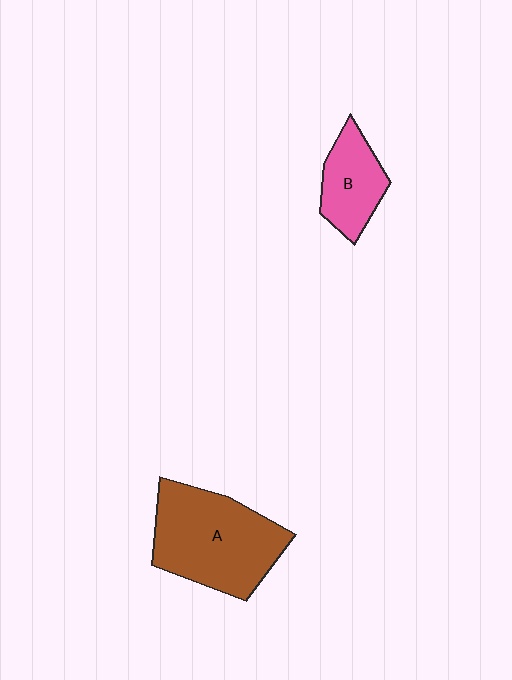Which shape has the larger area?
Shape A (brown).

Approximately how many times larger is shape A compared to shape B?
Approximately 2.1 times.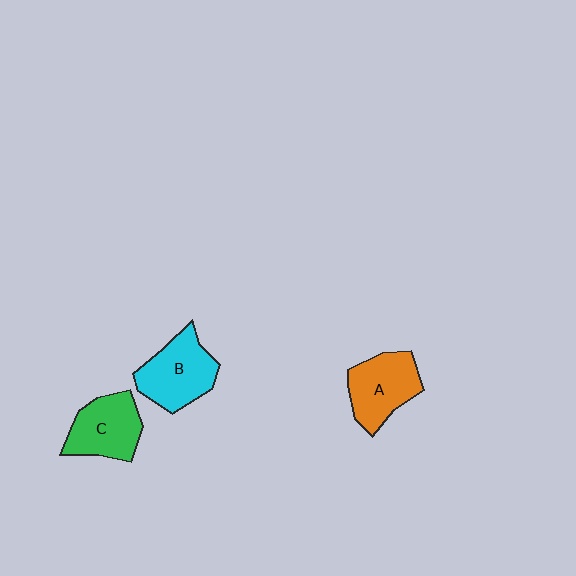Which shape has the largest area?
Shape B (cyan).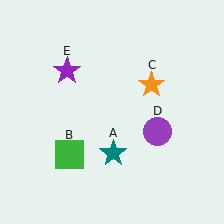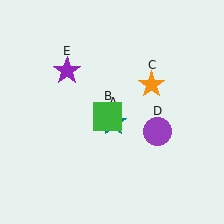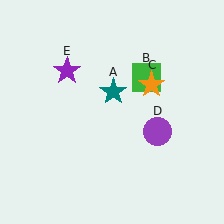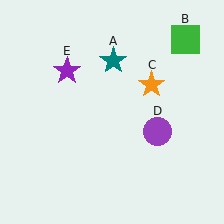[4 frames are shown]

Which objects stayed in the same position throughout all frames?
Orange star (object C) and purple circle (object D) and purple star (object E) remained stationary.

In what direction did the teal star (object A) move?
The teal star (object A) moved up.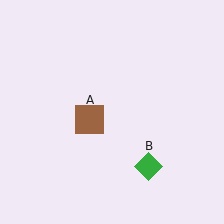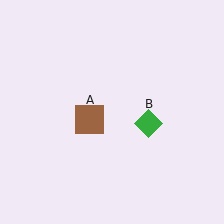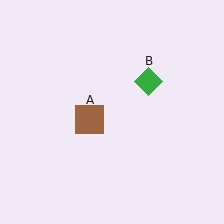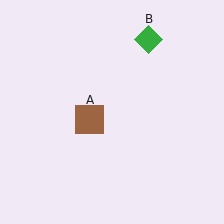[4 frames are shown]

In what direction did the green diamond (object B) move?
The green diamond (object B) moved up.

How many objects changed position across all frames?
1 object changed position: green diamond (object B).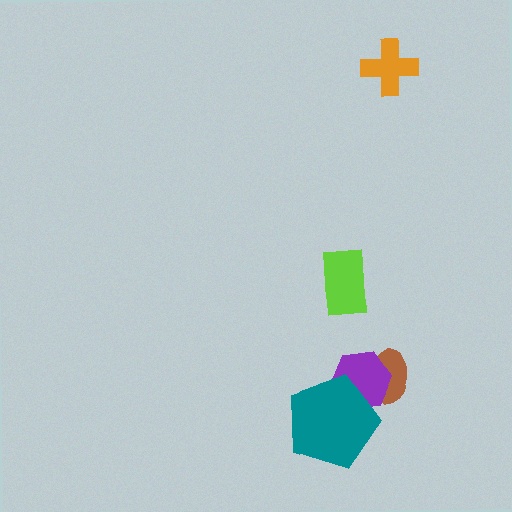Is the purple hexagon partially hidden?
Yes, it is partially covered by another shape.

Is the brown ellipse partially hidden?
Yes, it is partially covered by another shape.